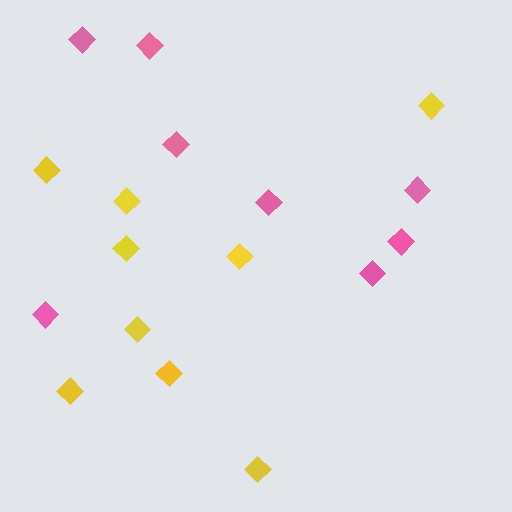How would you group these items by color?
There are 2 groups: one group of pink diamonds (8) and one group of yellow diamonds (9).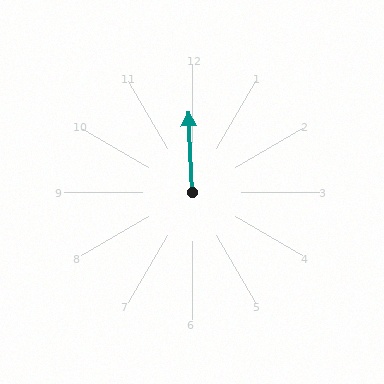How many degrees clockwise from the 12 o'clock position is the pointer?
Approximately 357 degrees.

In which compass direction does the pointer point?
North.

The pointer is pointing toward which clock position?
Roughly 12 o'clock.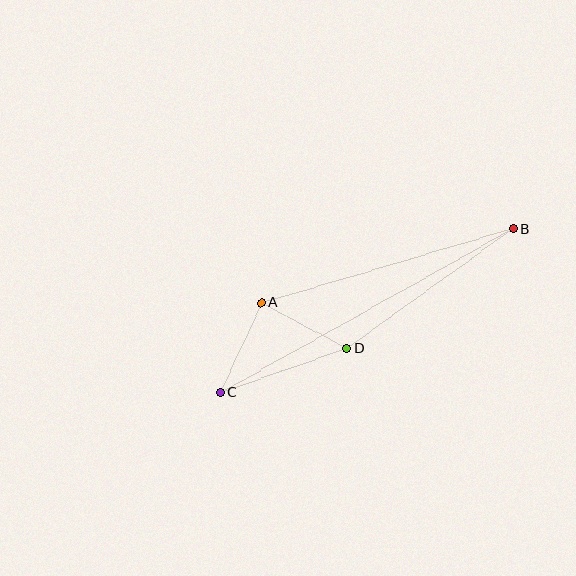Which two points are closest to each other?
Points A and D are closest to each other.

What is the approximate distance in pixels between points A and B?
The distance between A and B is approximately 262 pixels.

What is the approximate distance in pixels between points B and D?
The distance between B and D is approximately 205 pixels.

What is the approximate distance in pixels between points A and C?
The distance between A and C is approximately 99 pixels.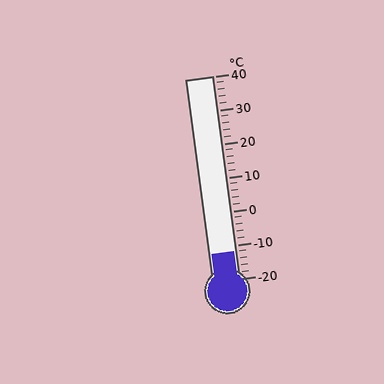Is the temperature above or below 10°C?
The temperature is below 10°C.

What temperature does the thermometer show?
The thermometer shows approximately -12°C.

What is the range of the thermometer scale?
The thermometer scale ranges from -20°C to 40°C.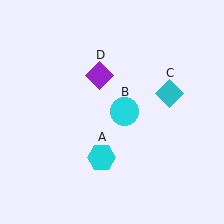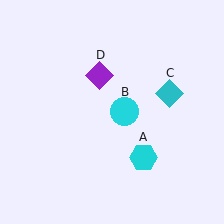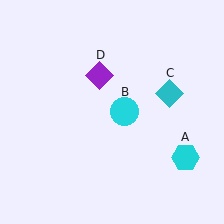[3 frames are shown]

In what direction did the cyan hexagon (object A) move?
The cyan hexagon (object A) moved right.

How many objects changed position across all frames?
1 object changed position: cyan hexagon (object A).